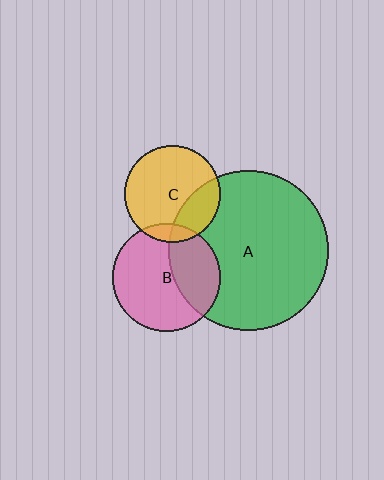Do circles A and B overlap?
Yes.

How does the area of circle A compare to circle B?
Approximately 2.2 times.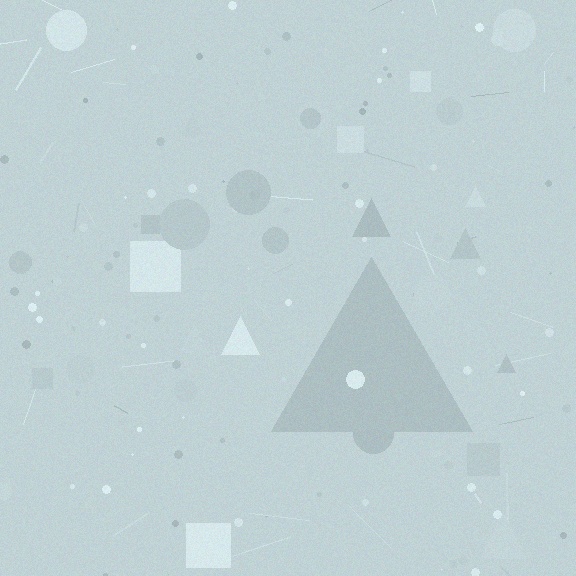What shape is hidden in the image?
A triangle is hidden in the image.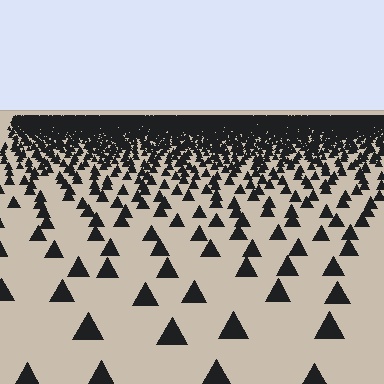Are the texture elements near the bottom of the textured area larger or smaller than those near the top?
Larger. Near the bottom, elements are closer to the viewer and appear at a bigger on-screen size.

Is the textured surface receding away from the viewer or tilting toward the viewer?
The surface is receding away from the viewer. Texture elements get smaller and denser toward the top.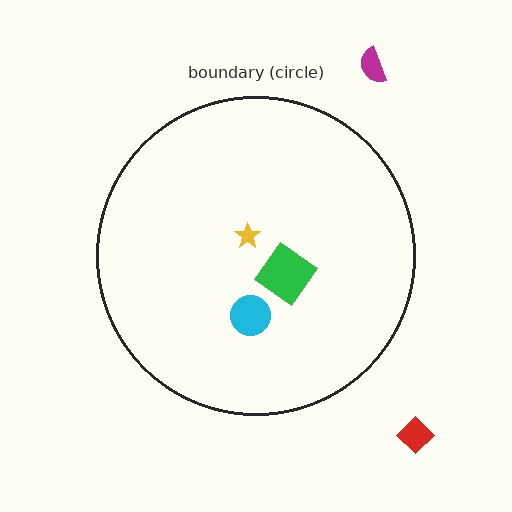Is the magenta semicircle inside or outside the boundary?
Outside.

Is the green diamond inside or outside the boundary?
Inside.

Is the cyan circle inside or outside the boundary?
Inside.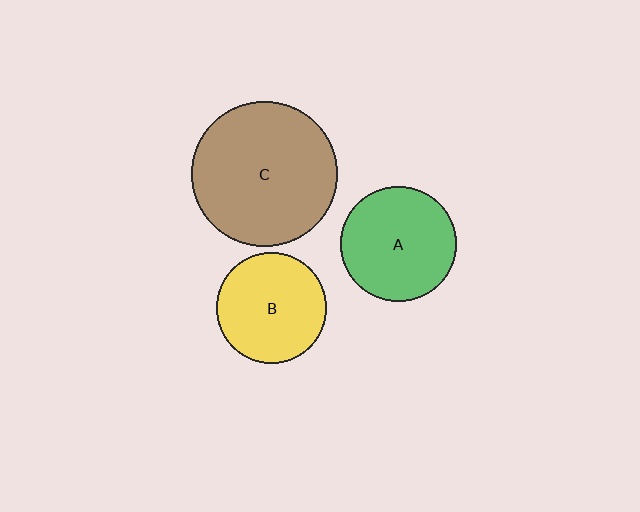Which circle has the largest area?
Circle C (brown).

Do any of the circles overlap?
No, none of the circles overlap.